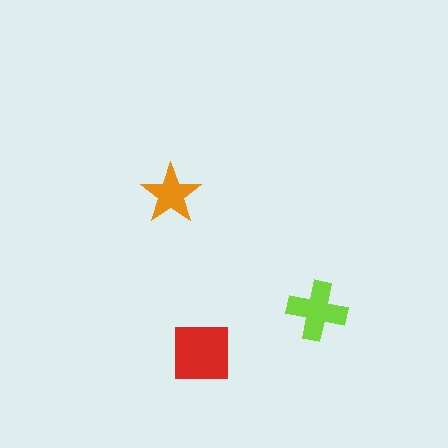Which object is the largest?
The red square.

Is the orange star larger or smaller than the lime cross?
Smaller.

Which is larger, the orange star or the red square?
The red square.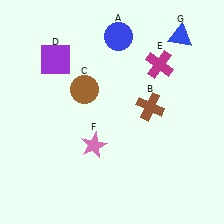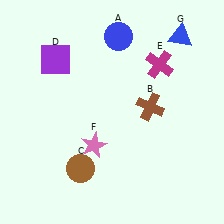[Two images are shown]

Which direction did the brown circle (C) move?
The brown circle (C) moved down.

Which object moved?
The brown circle (C) moved down.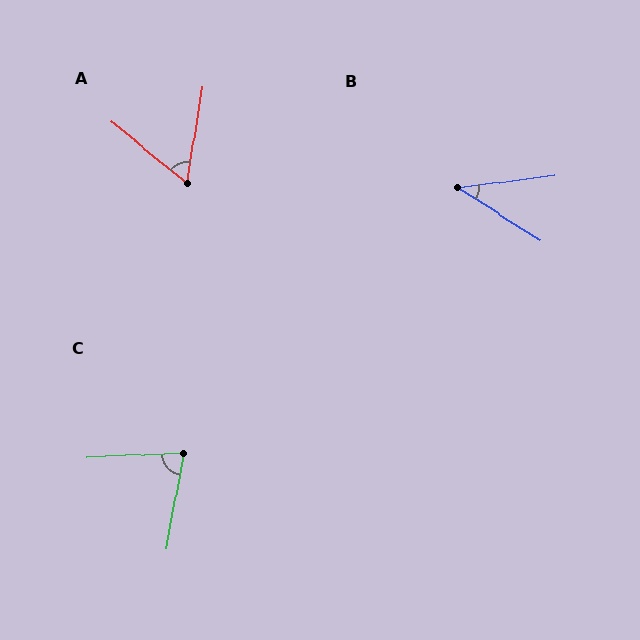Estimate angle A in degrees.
Approximately 60 degrees.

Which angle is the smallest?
B, at approximately 40 degrees.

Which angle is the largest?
C, at approximately 77 degrees.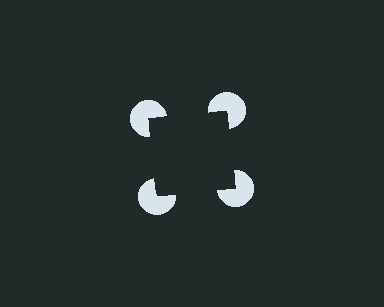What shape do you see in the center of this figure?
An illusory square — its edges are inferred from the aligned wedge cuts in the pac-man discs, not physically drawn.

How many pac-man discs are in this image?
There are 4 — one at each vertex of the illusory square.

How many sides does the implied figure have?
4 sides.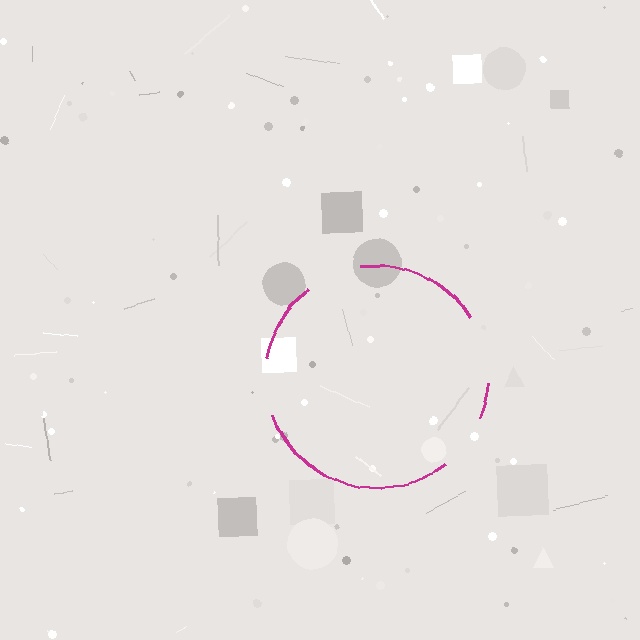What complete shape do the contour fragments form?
The contour fragments form a circle.